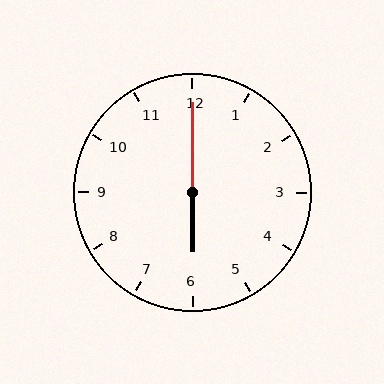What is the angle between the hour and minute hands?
Approximately 180 degrees.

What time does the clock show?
6:00.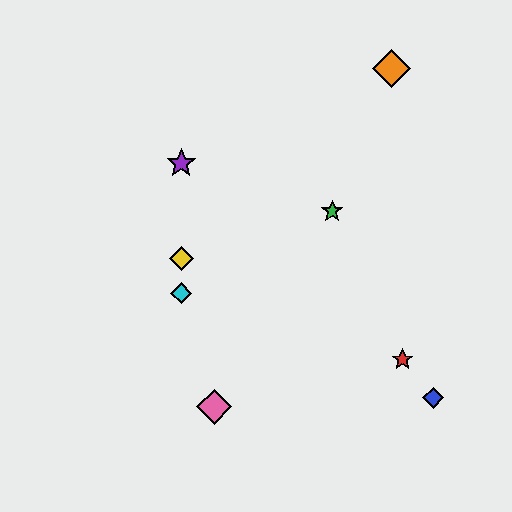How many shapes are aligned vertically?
3 shapes (the yellow diamond, the purple star, the cyan diamond) are aligned vertically.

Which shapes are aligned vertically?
The yellow diamond, the purple star, the cyan diamond are aligned vertically.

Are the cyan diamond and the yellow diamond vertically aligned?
Yes, both are at x≈181.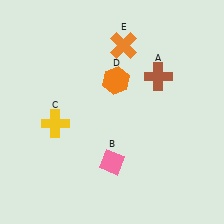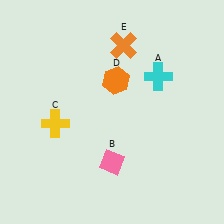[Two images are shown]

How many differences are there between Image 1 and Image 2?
There is 1 difference between the two images.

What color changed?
The cross (A) changed from brown in Image 1 to cyan in Image 2.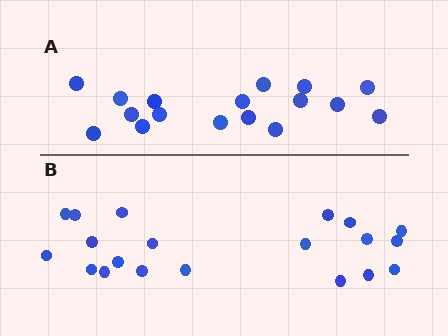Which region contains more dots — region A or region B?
Region B (the bottom region) has more dots.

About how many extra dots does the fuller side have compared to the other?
Region B has just a few more — roughly 2 or 3 more dots than region A.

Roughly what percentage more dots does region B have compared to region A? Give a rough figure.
About 20% more.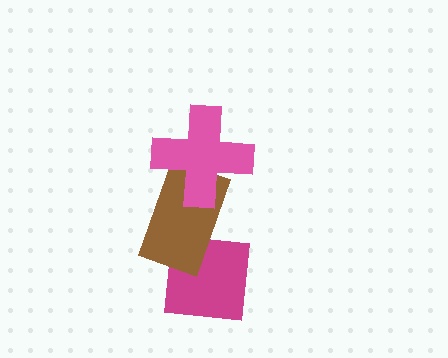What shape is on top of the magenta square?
The brown rectangle is on top of the magenta square.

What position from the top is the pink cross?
The pink cross is 1st from the top.